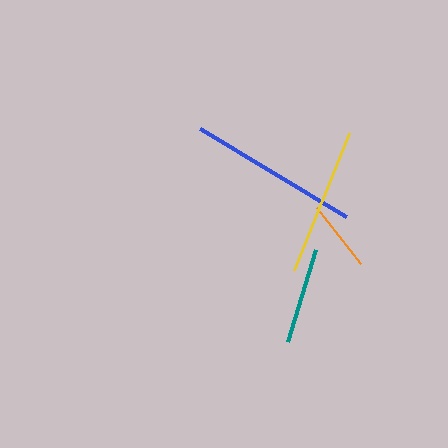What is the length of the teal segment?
The teal segment is approximately 97 pixels long.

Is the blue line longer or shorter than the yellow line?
The blue line is longer than the yellow line.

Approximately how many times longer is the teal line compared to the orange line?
The teal line is approximately 1.4 times the length of the orange line.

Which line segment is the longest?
The blue line is the longest at approximately 171 pixels.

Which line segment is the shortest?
The orange line is the shortest at approximately 71 pixels.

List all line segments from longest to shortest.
From longest to shortest: blue, yellow, teal, orange.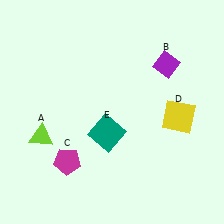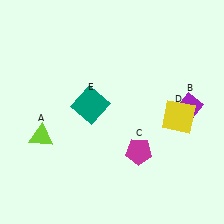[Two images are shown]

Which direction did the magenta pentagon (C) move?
The magenta pentagon (C) moved right.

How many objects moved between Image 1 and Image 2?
3 objects moved between the two images.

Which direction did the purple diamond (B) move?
The purple diamond (B) moved down.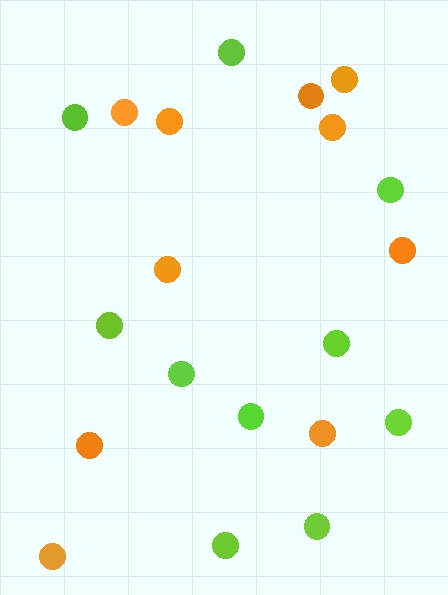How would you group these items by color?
There are 2 groups: one group of lime circles (10) and one group of orange circles (10).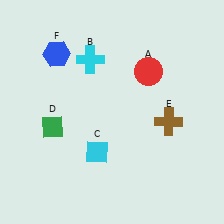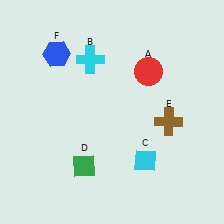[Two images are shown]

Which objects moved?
The objects that moved are: the cyan diamond (C), the green diamond (D).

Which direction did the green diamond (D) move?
The green diamond (D) moved down.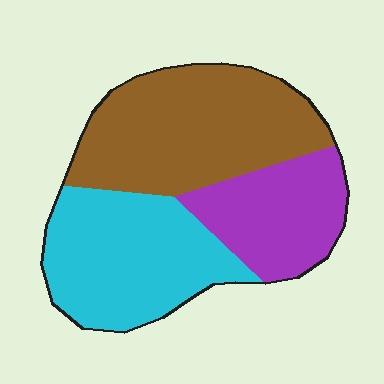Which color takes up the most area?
Brown, at roughly 40%.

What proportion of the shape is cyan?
Cyan covers around 35% of the shape.